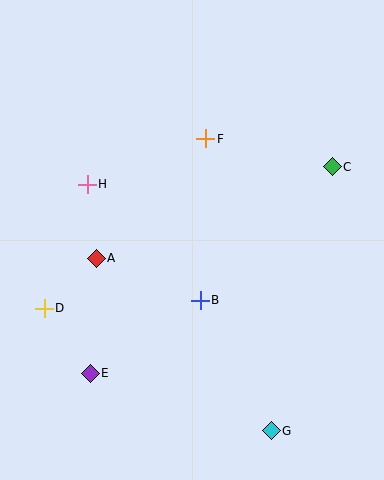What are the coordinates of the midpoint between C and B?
The midpoint between C and B is at (266, 233).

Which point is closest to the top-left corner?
Point H is closest to the top-left corner.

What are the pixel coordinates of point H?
Point H is at (87, 184).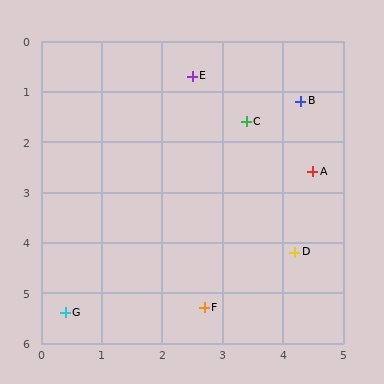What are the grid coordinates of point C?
Point C is at approximately (3.4, 1.6).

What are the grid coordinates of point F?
Point F is at approximately (2.7, 5.3).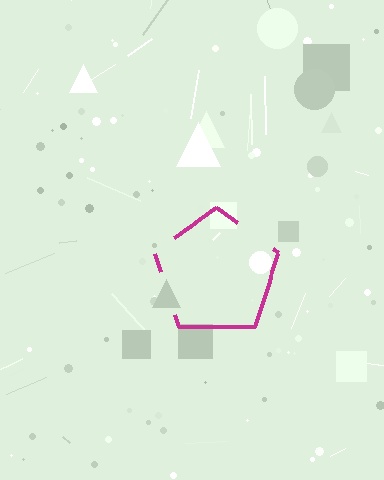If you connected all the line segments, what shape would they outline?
They would outline a pentagon.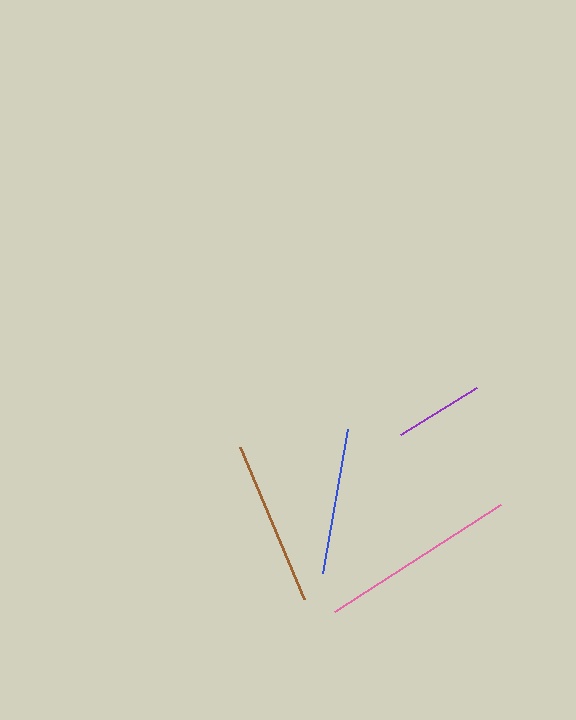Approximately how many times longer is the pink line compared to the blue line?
The pink line is approximately 1.3 times the length of the blue line.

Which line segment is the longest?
The pink line is the longest at approximately 198 pixels.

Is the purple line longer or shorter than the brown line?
The brown line is longer than the purple line.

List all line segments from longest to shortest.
From longest to shortest: pink, brown, blue, purple.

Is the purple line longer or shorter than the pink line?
The pink line is longer than the purple line.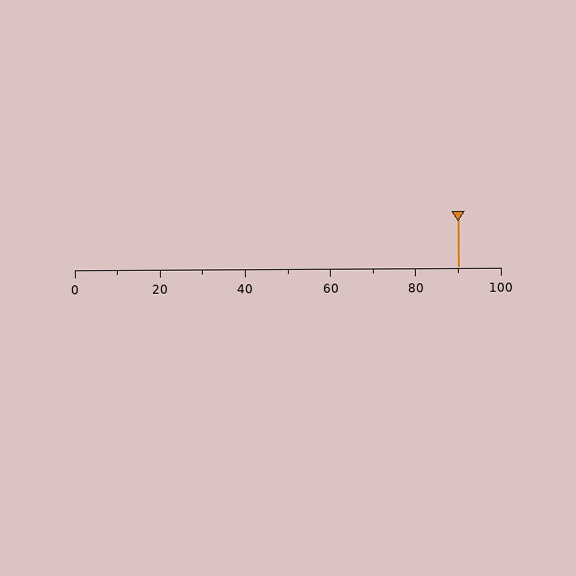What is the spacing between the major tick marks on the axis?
The major ticks are spaced 20 apart.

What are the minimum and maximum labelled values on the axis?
The axis runs from 0 to 100.